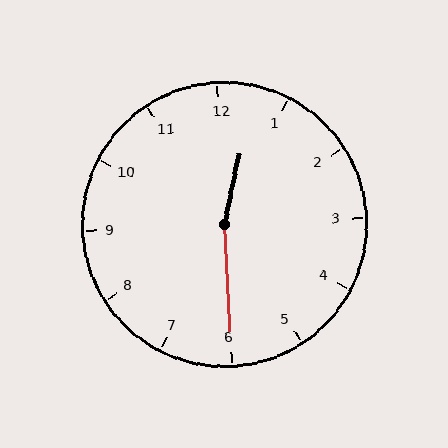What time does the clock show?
12:30.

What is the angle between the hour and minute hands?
Approximately 165 degrees.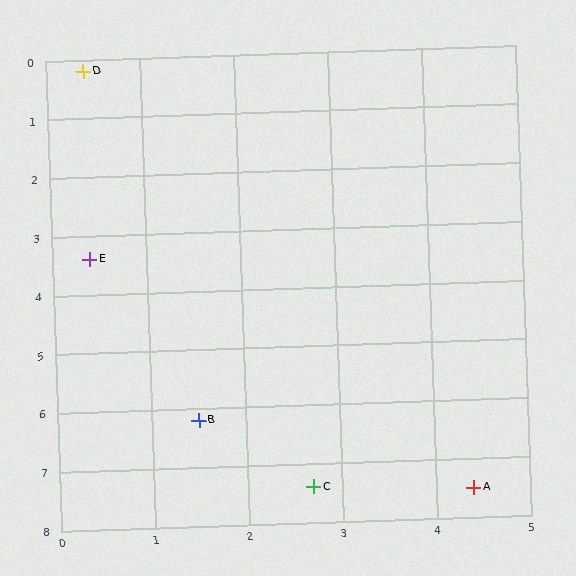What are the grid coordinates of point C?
Point C is at approximately (2.7, 7.4).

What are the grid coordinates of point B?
Point B is at approximately (1.5, 6.2).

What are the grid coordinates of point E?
Point E is at approximately (0.4, 3.4).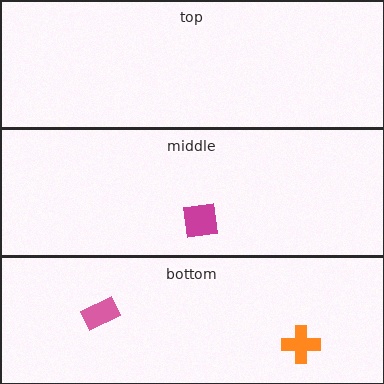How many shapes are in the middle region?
1.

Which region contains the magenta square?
The middle region.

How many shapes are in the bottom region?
2.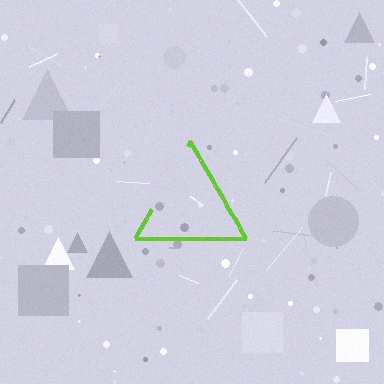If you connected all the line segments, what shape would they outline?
They would outline a triangle.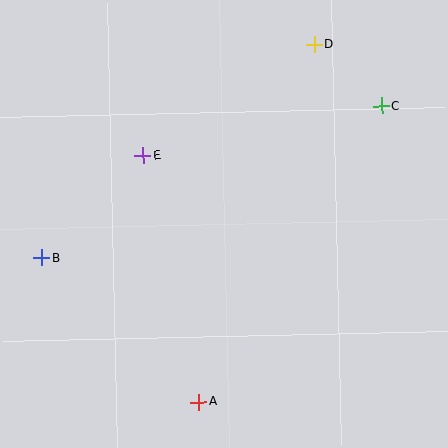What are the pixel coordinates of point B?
Point B is at (41, 258).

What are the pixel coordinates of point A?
Point A is at (199, 402).